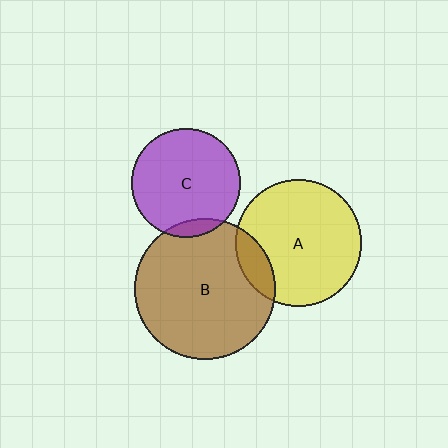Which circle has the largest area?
Circle B (brown).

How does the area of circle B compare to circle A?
Approximately 1.2 times.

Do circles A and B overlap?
Yes.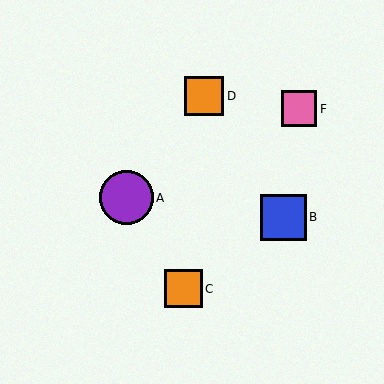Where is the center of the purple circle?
The center of the purple circle is at (127, 198).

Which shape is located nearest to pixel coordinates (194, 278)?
The orange square (labeled C) at (183, 289) is nearest to that location.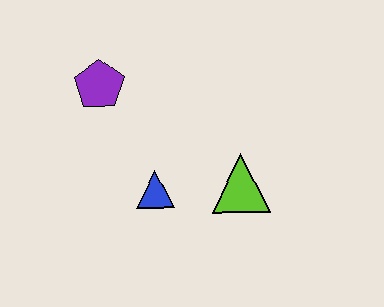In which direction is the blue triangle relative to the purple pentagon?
The blue triangle is below the purple pentagon.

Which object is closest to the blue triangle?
The lime triangle is closest to the blue triangle.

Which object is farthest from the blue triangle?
The purple pentagon is farthest from the blue triangle.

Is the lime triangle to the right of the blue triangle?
Yes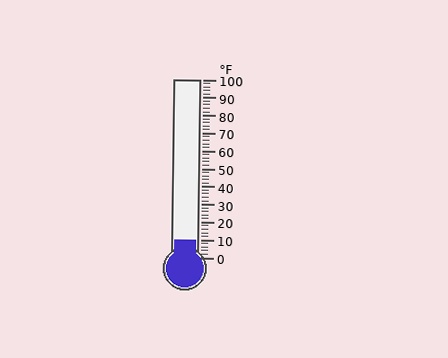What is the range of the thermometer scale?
The thermometer scale ranges from 0°F to 100°F.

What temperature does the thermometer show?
The thermometer shows approximately 10°F.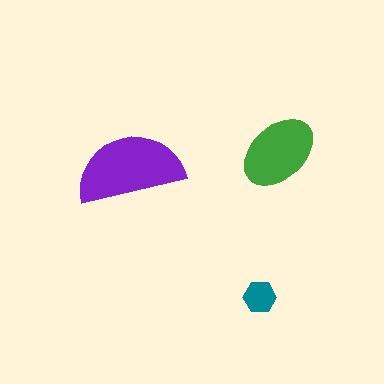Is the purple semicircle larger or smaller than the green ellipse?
Larger.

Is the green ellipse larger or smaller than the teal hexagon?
Larger.